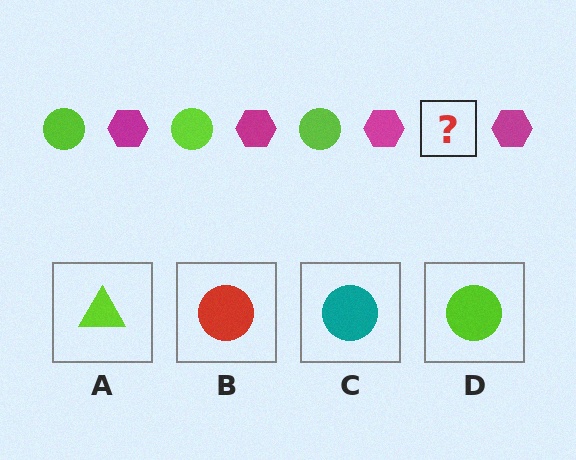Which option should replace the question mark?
Option D.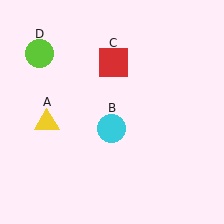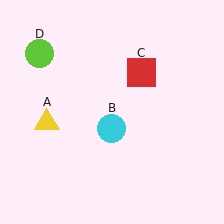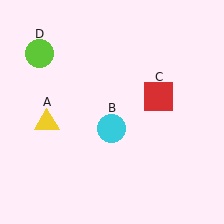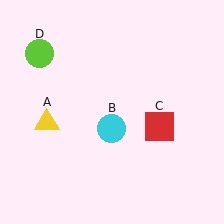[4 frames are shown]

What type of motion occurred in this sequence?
The red square (object C) rotated clockwise around the center of the scene.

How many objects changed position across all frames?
1 object changed position: red square (object C).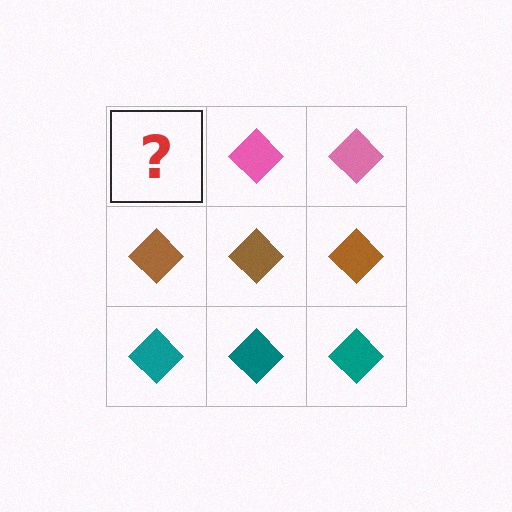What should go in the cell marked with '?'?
The missing cell should contain a pink diamond.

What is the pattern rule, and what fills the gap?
The rule is that each row has a consistent color. The gap should be filled with a pink diamond.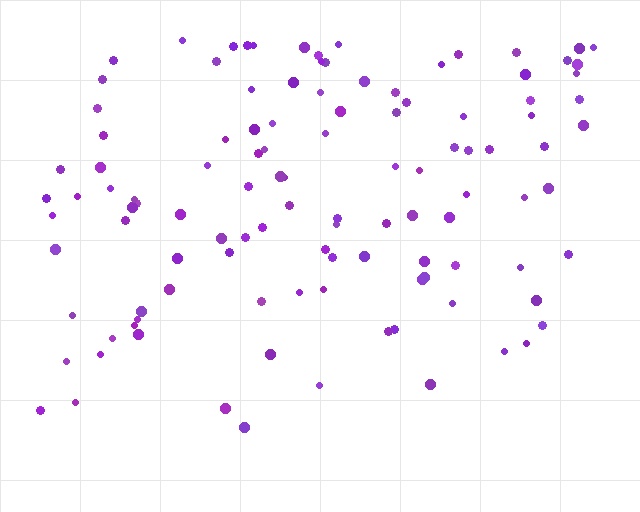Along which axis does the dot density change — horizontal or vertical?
Vertical.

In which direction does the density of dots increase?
From bottom to top, with the top side densest.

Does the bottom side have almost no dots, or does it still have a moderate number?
Still a moderate number, just noticeably fewer than the top.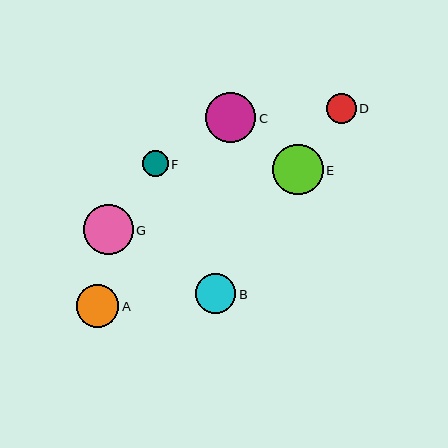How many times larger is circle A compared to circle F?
Circle A is approximately 1.6 times the size of circle F.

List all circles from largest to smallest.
From largest to smallest: E, G, C, A, B, D, F.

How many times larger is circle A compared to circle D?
Circle A is approximately 1.4 times the size of circle D.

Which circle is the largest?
Circle E is the largest with a size of approximately 50 pixels.